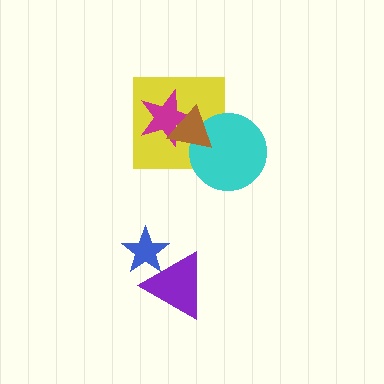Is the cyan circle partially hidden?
Yes, it is partially covered by another shape.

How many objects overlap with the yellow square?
3 objects overlap with the yellow square.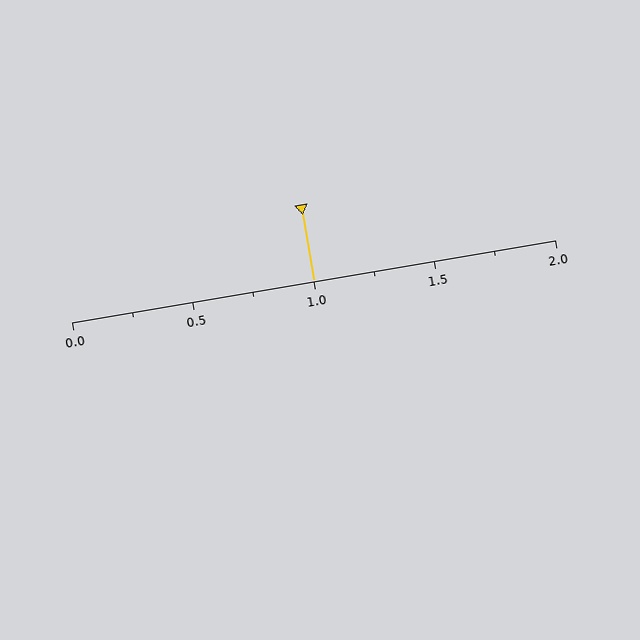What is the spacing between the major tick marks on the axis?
The major ticks are spaced 0.5 apart.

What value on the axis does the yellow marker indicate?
The marker indicates approximately 1.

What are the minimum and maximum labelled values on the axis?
The axis runs from 0.0 to 2.0.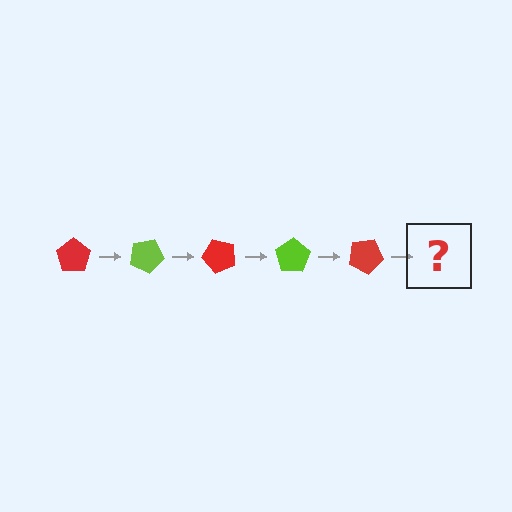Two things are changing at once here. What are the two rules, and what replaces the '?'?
The two rules are that it rotates 25 degrees each step and the color cycles through red and lime. The '?' should be a lime pentagon, rotated 125 degrees from the start.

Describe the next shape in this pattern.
It should be a lime pentagon, rotated 125 degrees from the start.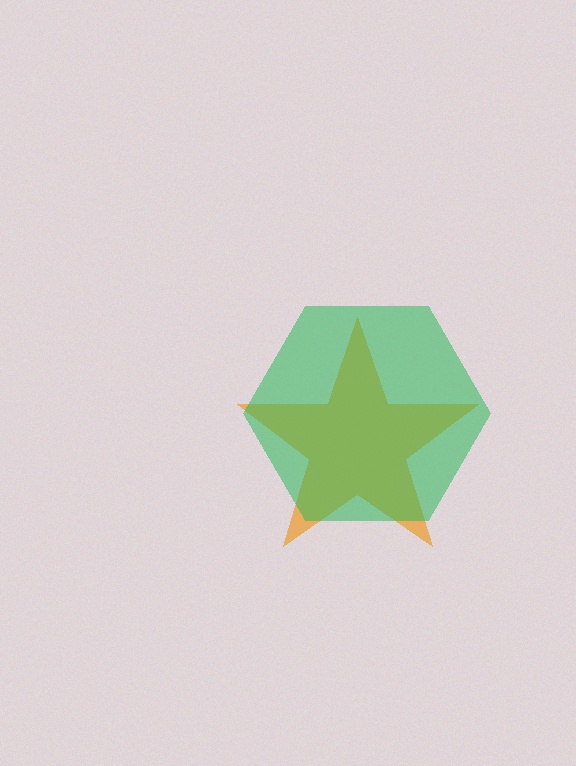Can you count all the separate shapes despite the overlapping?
Yes, there are 2 separate shapes.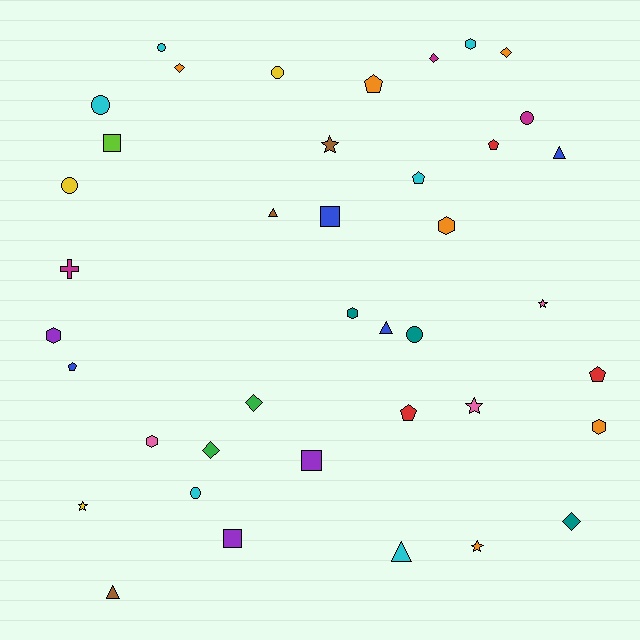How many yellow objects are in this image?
There are 3 yellow objects.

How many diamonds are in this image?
There are 6 diamonds.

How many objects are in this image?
There are 40 objects.